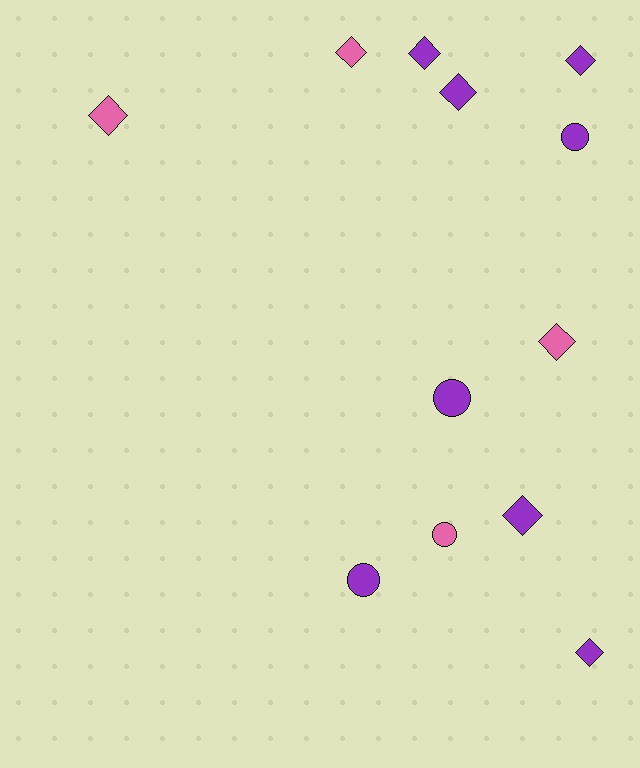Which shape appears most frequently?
Diamond, with 8 objects.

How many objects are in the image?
There are 12 objects.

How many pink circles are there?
There is 1 pink circle.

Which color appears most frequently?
Purple, with 8 objects.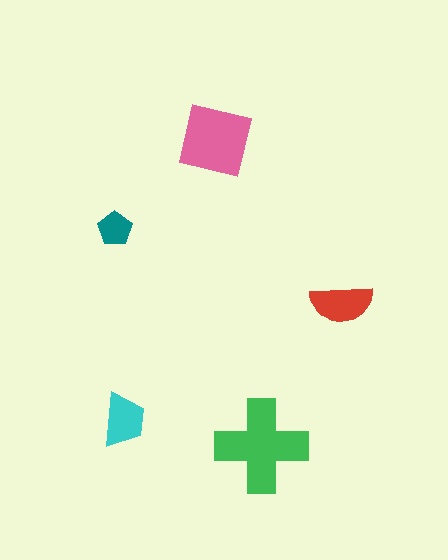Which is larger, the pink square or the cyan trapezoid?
The pink square.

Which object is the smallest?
The teal pentagon.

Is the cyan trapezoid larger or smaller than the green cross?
Smaller.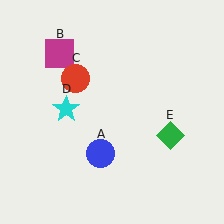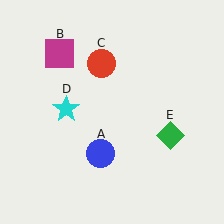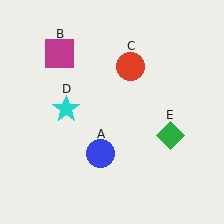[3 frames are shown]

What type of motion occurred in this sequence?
The red circle (object C) rotated clockwise around the center of the scene.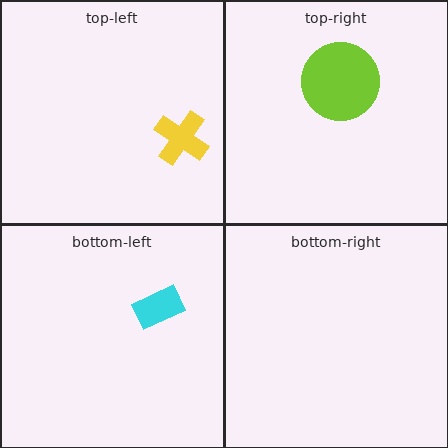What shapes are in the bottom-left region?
The cyan rectangle.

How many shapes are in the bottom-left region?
1.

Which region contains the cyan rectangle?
The bottom-left region.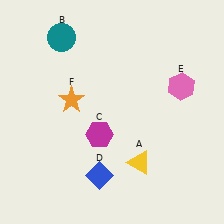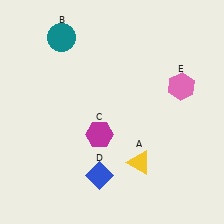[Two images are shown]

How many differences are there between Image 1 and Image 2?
There is 1 difference between the two images.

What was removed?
The orange star (F) was removed in Image 2.